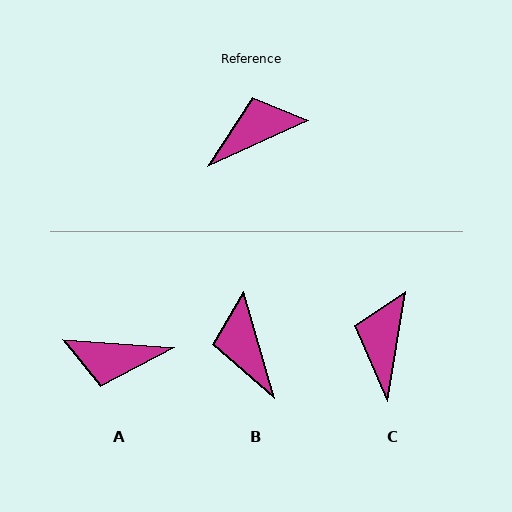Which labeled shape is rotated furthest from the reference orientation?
A, about 151 degrees away.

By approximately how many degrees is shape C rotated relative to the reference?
Approximately 56 degrees counter-clockwise.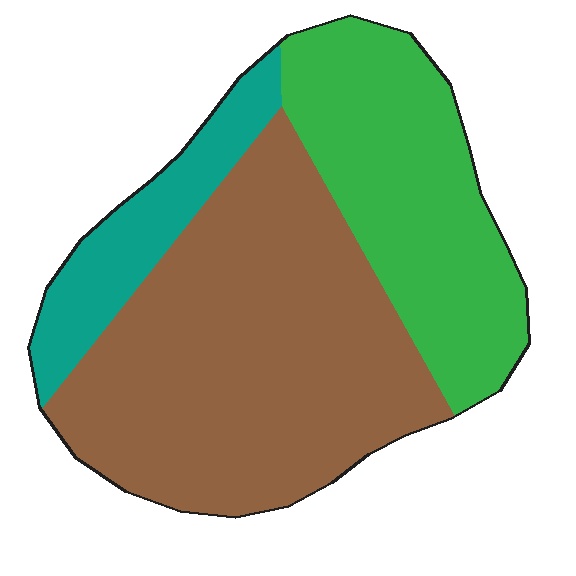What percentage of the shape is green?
Green takes up about one third (1/3) of the shape.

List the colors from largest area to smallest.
From largest to smallest: brown, green, teal.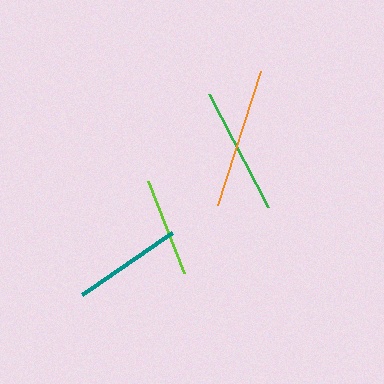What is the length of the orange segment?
The orange segment is approximately 141 pixels long.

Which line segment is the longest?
The orange line is the longest at approximately 141 pixels.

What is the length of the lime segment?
The lime segment is approximately 98 pixels long.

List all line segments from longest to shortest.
From longest to shortest: orange, green, teal, lime.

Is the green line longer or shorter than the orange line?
The orange line is longer than the green line.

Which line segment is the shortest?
The lime line is the shortest at approximately 98 pixels.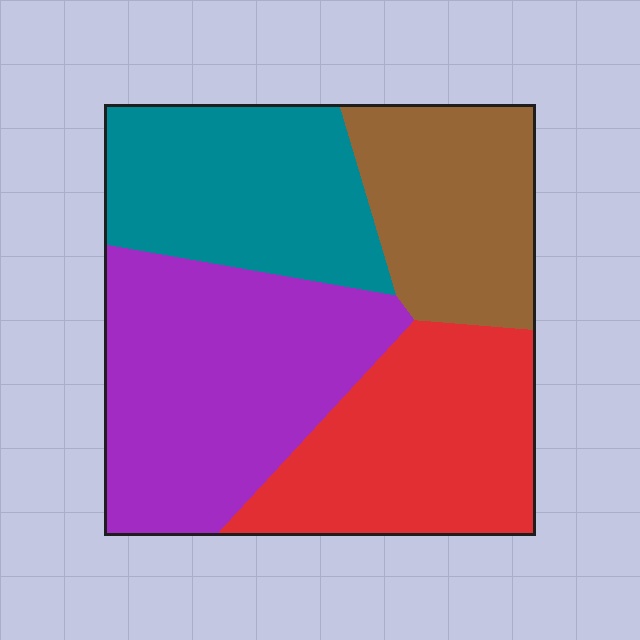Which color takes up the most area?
Purple, at roughly 30%.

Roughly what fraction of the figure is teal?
Teal covers around 25% of the figure.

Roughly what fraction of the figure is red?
Red covers roughly 25% of the figure.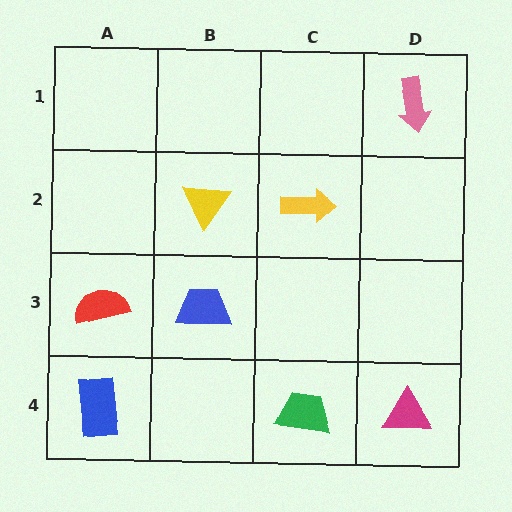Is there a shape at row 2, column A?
No, that cell is empty.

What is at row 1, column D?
A pink arrow.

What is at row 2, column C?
A yellow arrow.